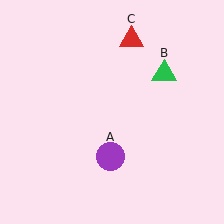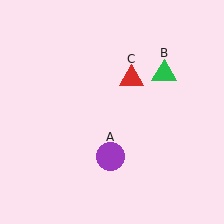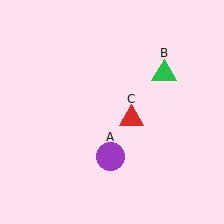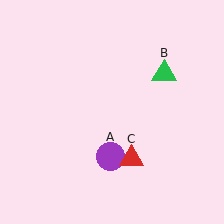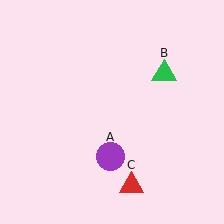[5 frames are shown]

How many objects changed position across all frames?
1 object changed position: red triangle (object C).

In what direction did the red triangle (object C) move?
The red triangle (object C) moved down.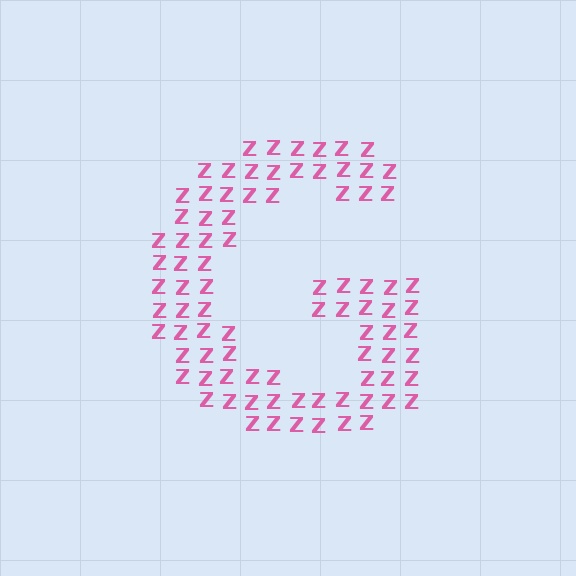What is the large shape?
The large shape is the letter G.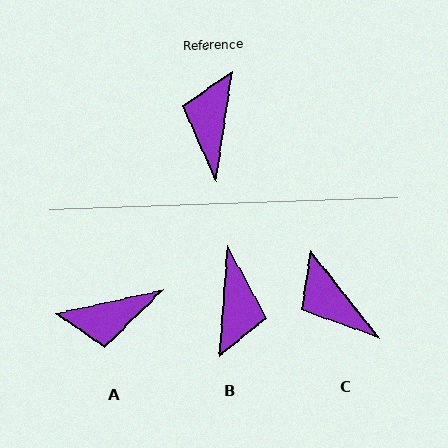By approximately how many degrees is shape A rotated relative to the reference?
Approximately 111 degrees counter-clockwise.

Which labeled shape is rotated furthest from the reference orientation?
B, about 175 degrees away.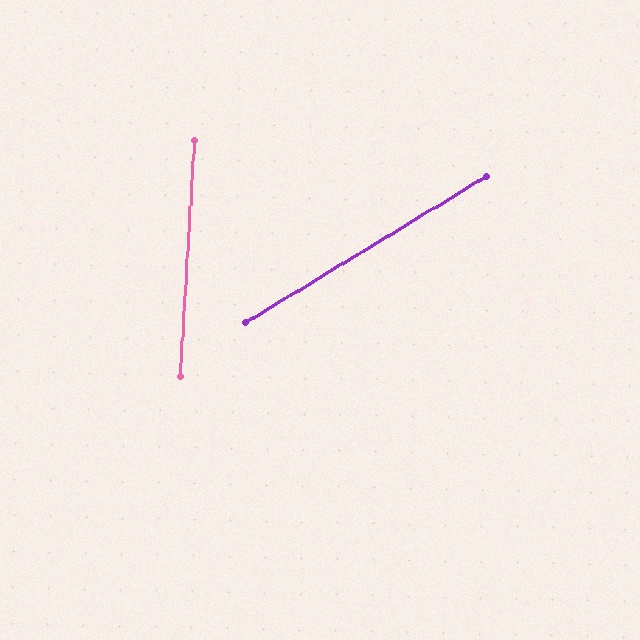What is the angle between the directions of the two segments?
Approximately 55 degrees.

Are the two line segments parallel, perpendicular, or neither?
Neither parallel nor perpendicular — they differ by about 55°.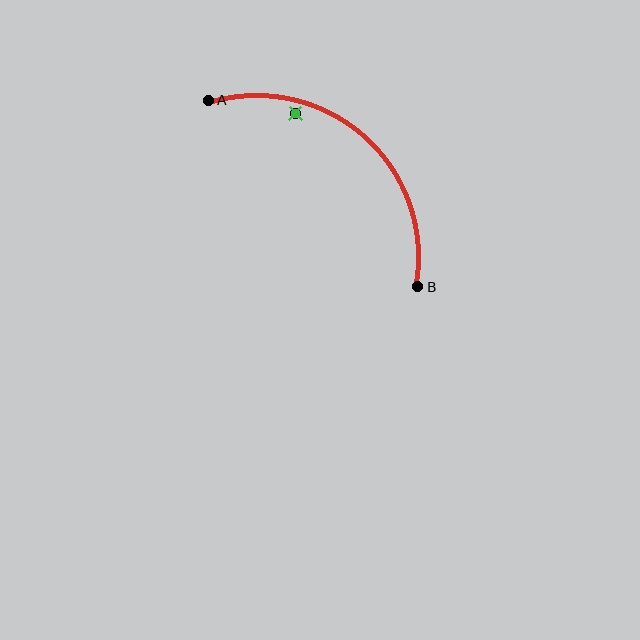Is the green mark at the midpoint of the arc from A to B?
No — the green mark does not lie on the arc at all. It sits slightly inside the curve.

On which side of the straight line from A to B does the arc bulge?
The arc bulges above and to the right of the straight line connecting A and B.